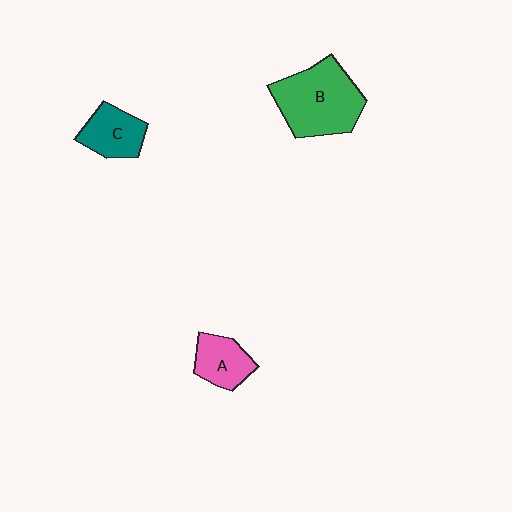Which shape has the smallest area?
Shape A (pink).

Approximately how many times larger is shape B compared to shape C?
Approximately 1.9 times.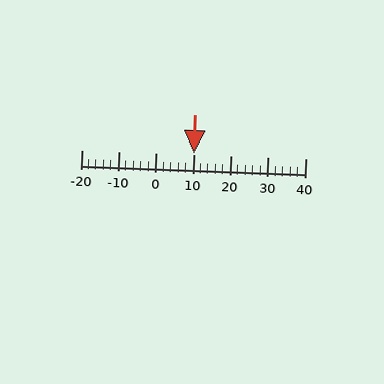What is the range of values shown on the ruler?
The ruler shows values from -20 to 40.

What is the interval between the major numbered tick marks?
The major tick marks are spaced 10 units apart.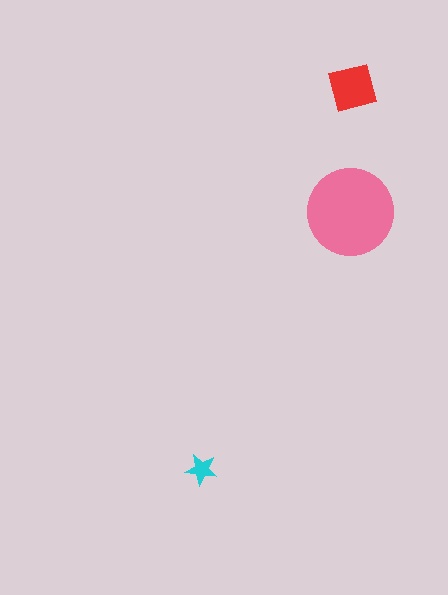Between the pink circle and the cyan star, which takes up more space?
The pink circle.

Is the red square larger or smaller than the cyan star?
Larger.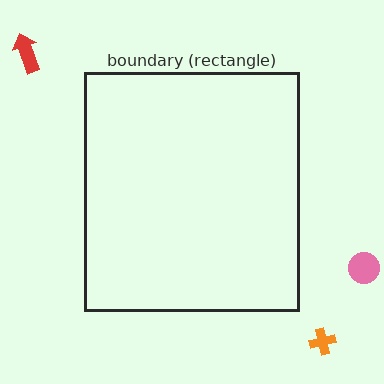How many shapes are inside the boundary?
0 inside, 3 outside.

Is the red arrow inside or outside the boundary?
Outside.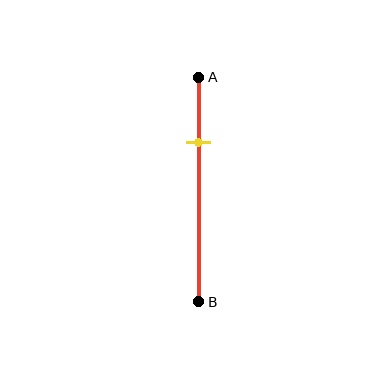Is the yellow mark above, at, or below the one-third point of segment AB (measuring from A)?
The yellow mark is above the one-third point of segment AB.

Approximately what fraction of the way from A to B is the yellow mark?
The yellow mark is approximately 30% of the way from A to B.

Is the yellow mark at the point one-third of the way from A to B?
No, the mark is at about 30% from A, not at the 33% one-third point.